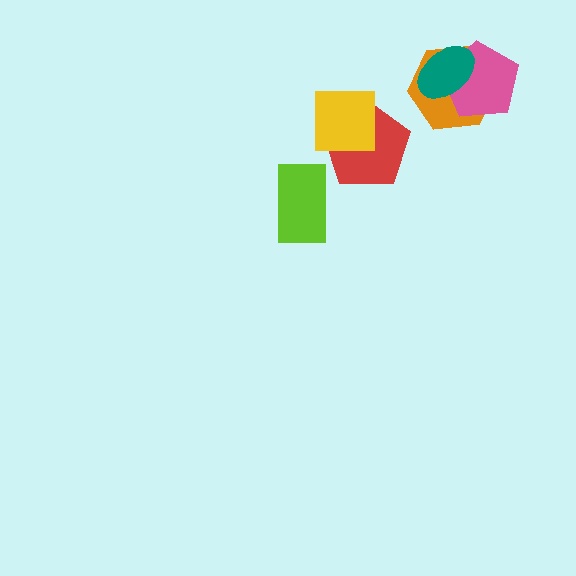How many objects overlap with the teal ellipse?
2 objects overlap with the teal ellipse.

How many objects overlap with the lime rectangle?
0 objects overlap with the lime rectangle.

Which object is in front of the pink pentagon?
The teal ellipse is in front of the pink pentagon.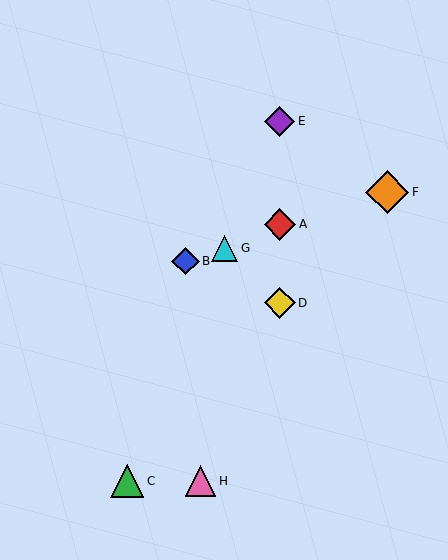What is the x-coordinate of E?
Object E is at x≈280.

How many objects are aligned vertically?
3 objects (A, D, E) are aligned vertically.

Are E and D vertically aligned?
Yes, both are at x≈280.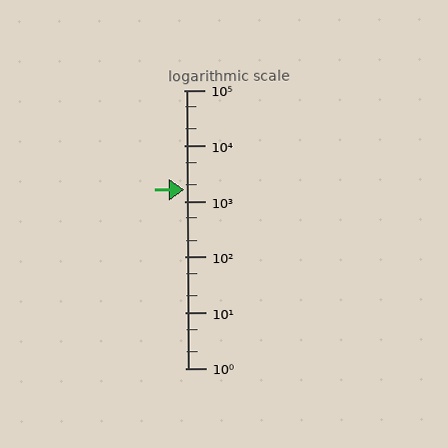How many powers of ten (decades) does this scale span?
The scale spans 5 decades, from 1 to 100000.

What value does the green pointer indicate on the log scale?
The pointer indicates approximately 1600.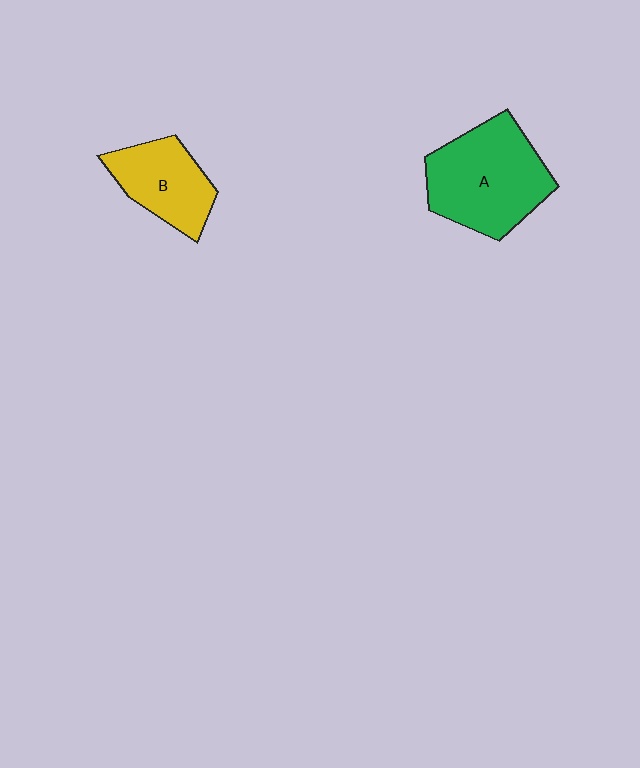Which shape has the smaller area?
Shape B (yellow).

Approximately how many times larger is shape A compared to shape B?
Approximately 1.6 times.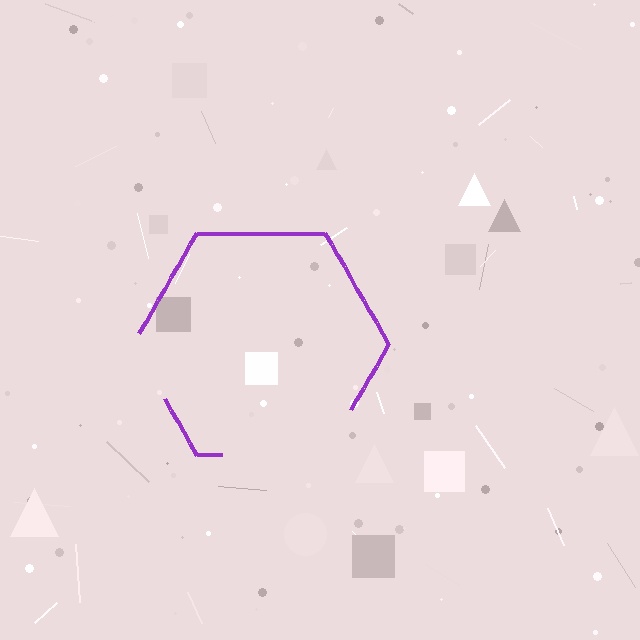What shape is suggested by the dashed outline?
The dashed outline suggests a hexagon.